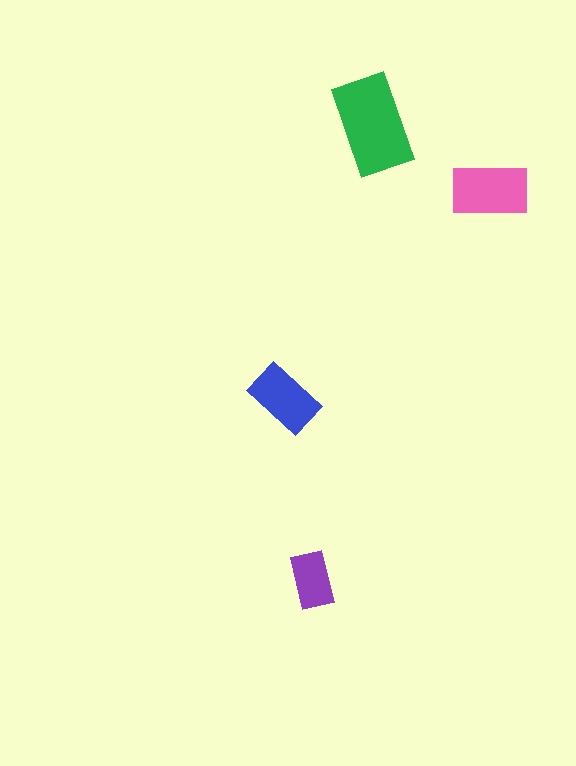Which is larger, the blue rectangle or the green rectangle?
The green one.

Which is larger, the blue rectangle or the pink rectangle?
The pink one.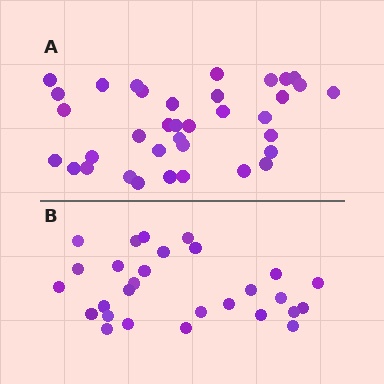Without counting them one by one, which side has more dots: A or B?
Region A (the top region) has more dots.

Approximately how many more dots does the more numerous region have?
Region A has roughly 8 or so more dots than region B.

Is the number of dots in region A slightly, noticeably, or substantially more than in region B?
Region A has noticeably more, but not dramatically so. The ratio is roughly 1.3 to 1.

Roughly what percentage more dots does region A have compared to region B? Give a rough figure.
About 30% more.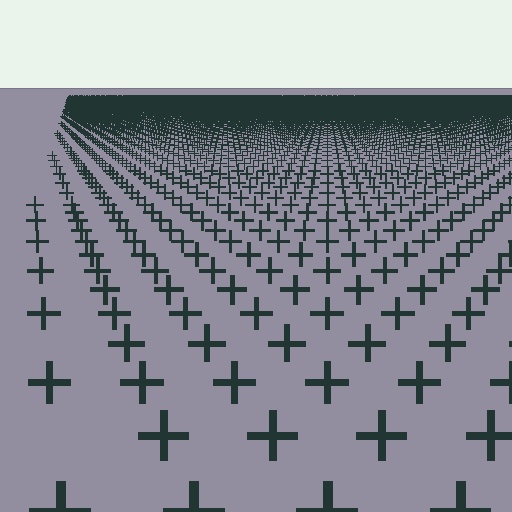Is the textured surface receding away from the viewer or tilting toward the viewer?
The surface is receding away from the viewer. Texture elements get smaller and denser toward the top.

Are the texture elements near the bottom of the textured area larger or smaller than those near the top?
Larger. Near the bottom, elements are closer to the viewer and appear at a bigger on-screen size.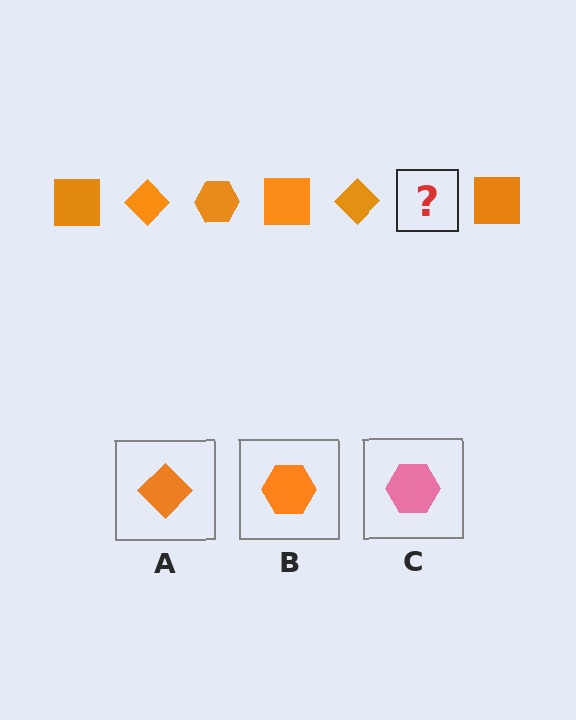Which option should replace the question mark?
Option B.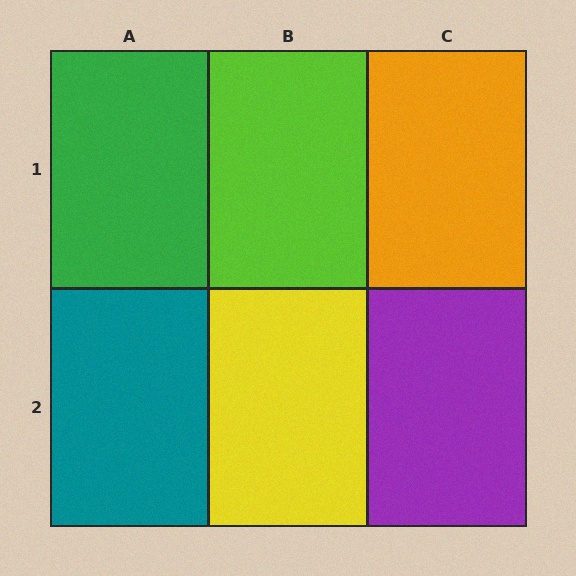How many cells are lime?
1 cell is lime.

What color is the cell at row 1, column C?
Orange.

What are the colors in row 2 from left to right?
Teal, yellow, purple.